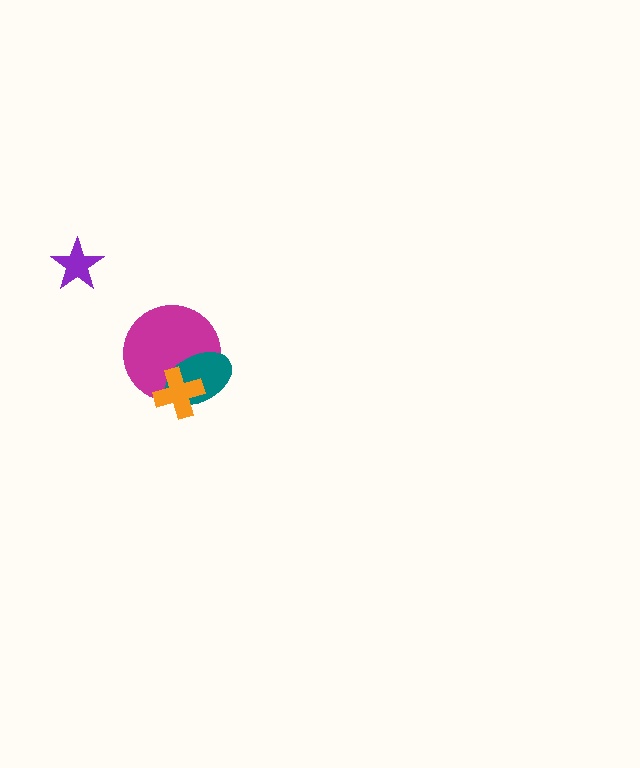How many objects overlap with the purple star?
0 objects overlap with the purple star.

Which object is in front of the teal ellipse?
The orange cross is in front of the teal ellipse.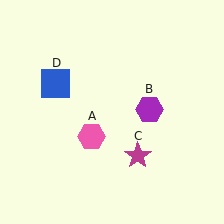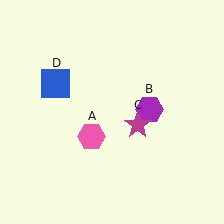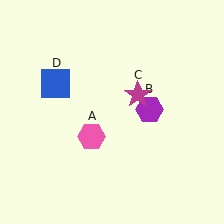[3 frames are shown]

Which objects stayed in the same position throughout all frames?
Pink hexagon (object A) and purple hexagon (object B) and blue square (object D) remained stationary.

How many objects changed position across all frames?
1 object changed position: magenta star (object C).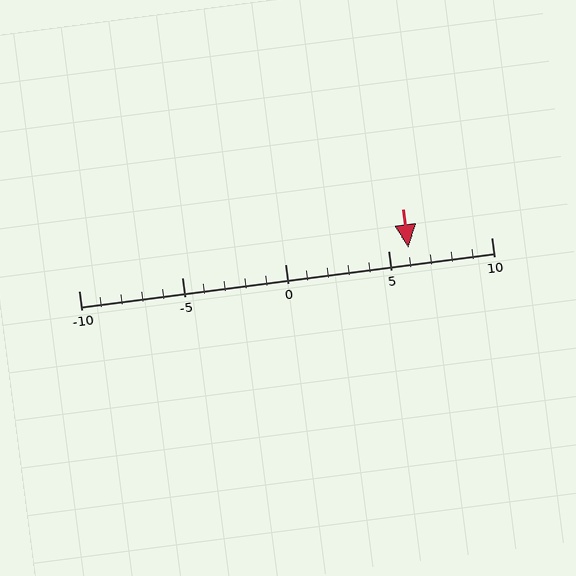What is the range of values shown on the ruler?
The ruler shows values from -10 to 10.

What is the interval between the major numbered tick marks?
The major tick marks are spaced 5 units apart.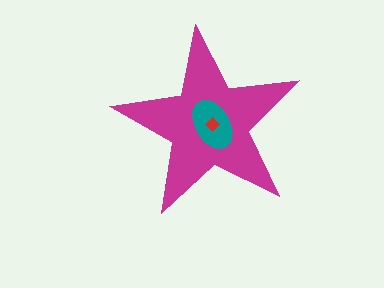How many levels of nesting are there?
3.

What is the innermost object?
The red diamond.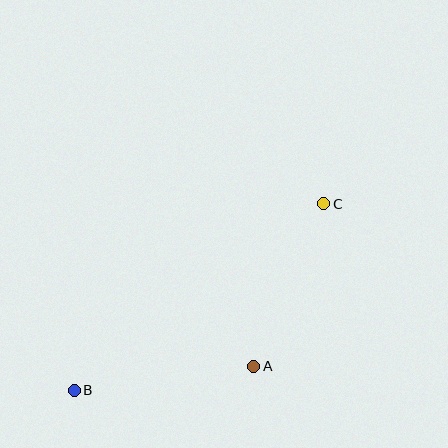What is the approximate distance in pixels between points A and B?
The distance between A and B is approximately 181 pixels.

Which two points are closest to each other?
Points A and C are closest to each other.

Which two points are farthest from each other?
Points B and C are farthest from each other.